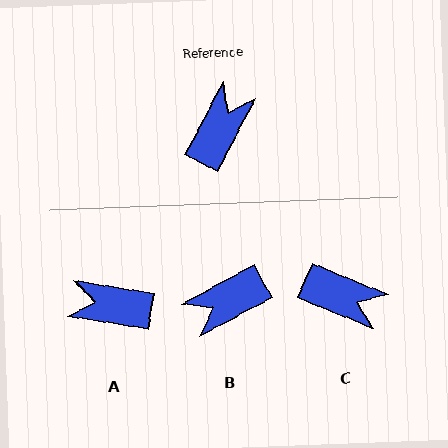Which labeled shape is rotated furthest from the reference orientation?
B, about 145 degrees away.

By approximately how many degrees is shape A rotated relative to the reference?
Approximately 108 degrees counter-clockwise.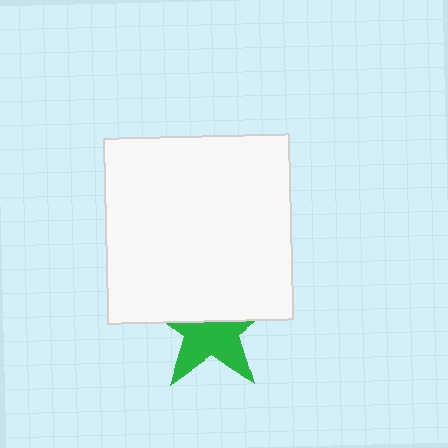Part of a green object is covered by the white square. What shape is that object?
It is a star.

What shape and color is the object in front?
The object in front is a white square.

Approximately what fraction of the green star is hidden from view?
Roughly 48% of the green star is hidden behind the white square.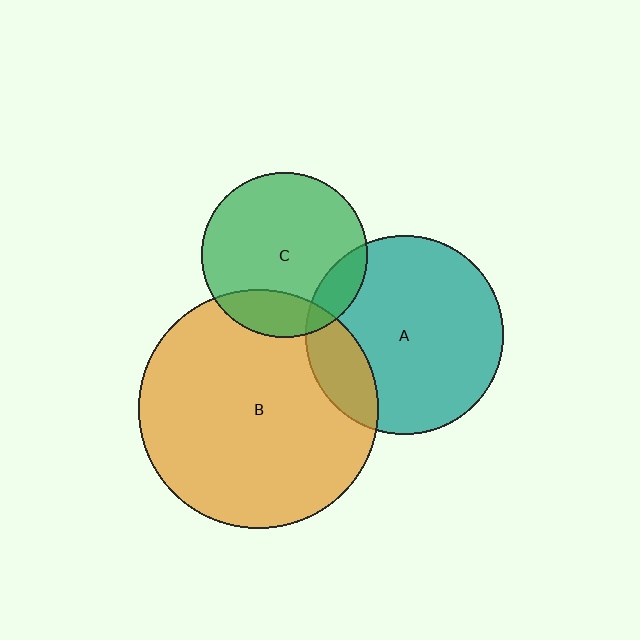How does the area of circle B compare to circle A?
Approximately 1.5 times.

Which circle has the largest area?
Circle B (orange).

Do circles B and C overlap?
Yes.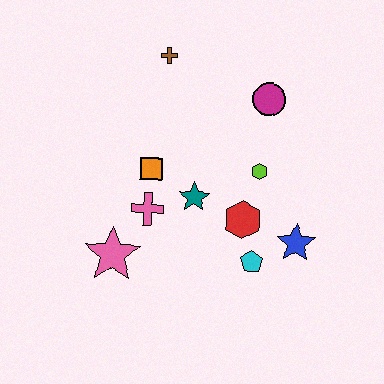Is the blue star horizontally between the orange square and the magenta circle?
No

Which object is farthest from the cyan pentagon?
The brown cross is farthest from the cyan pentagon.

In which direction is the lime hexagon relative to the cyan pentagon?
The lime hexagon is above the cyan pentagon.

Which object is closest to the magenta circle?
The lime hexagon is closest to the magenta circle.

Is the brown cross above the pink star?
Yes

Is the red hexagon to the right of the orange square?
Yes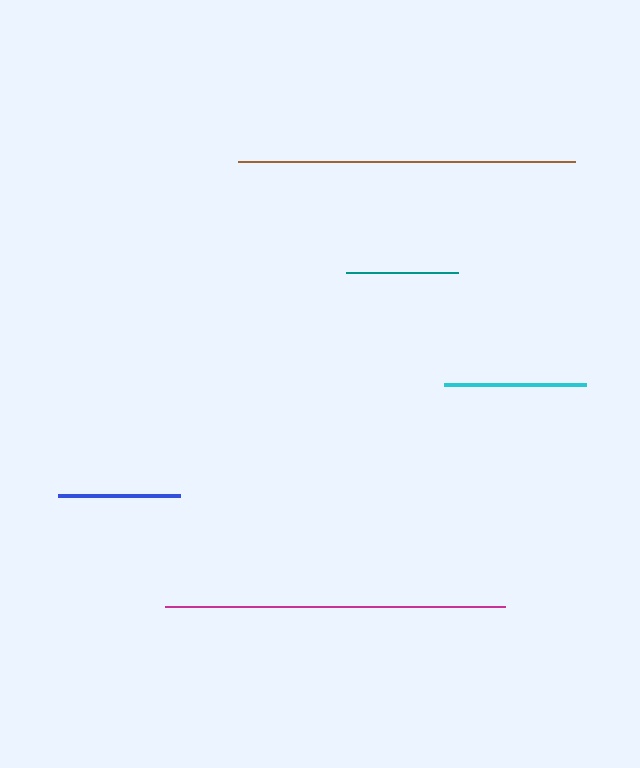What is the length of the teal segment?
The teal segment is approximately 113 pixels long.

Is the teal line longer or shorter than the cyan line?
The cyan line is longer than the teal line.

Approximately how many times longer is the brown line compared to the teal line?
The brown line is approximately 3.0 times the length of the teal line.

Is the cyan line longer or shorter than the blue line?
The cyan line is longer than the blue line.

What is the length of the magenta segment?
The magenta segment is approximately 340 pixels long.